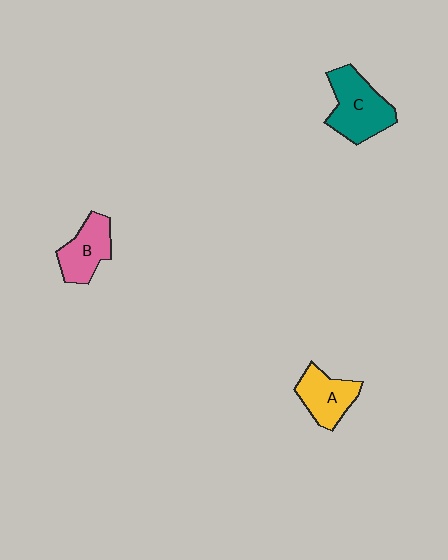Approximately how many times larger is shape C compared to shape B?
Approximately 1.4 times.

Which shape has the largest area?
Shape C (teal).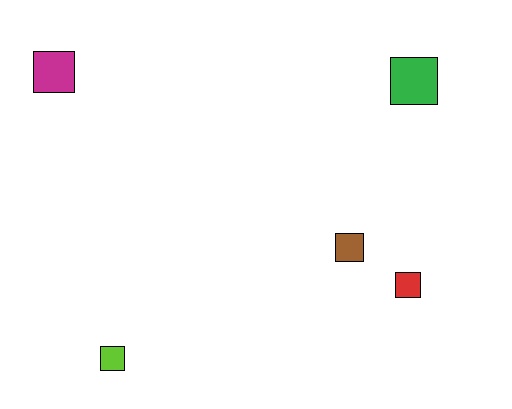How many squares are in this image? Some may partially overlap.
There are 5 squares.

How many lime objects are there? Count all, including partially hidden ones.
There is 1 lime object.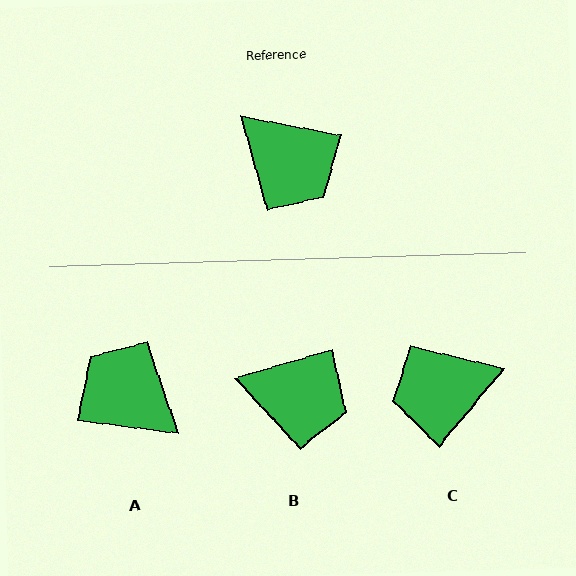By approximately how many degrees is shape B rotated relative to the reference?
Approximately 27 degrees counter-clockwise.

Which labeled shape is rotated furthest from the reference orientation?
A, about 177 degrees away.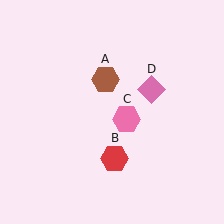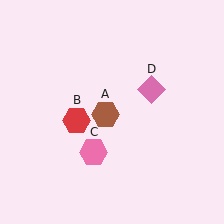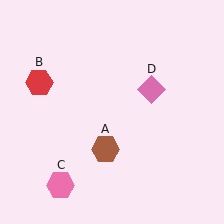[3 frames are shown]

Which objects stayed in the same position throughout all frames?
Pink diamond (object D) remained stationary.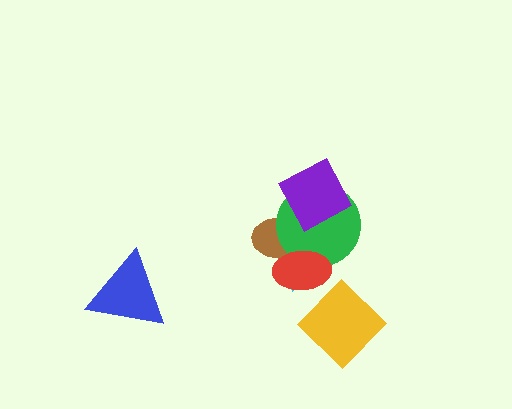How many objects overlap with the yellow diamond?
0 objects overlap with the yellow diamond.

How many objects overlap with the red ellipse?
3 objects overlap with the red ellipse.